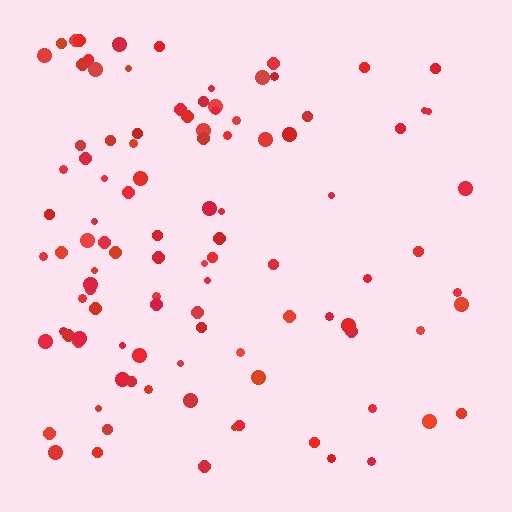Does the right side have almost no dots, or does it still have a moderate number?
Still a moderate number, just noticeably fewer than the left.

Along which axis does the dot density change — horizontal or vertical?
Horizontal.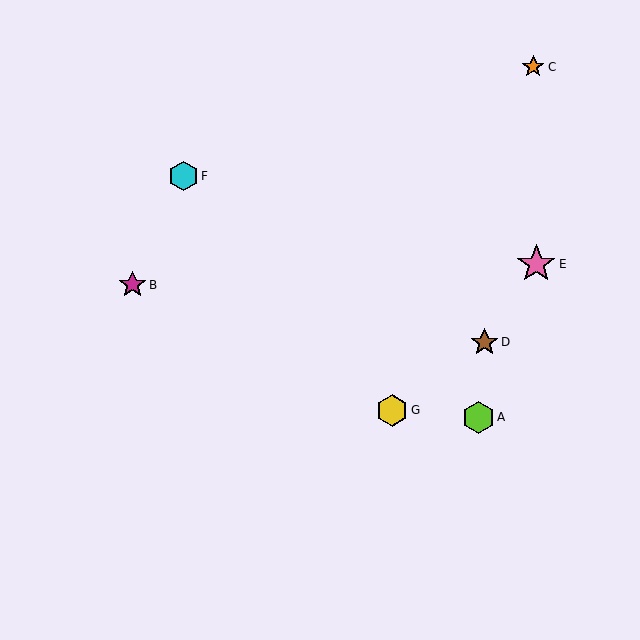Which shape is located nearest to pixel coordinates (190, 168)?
The cyan hexagon (labeled F) at (184, 176) is nearest to that location.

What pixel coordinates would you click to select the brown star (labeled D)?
Click at (484, 342) to select the brown star D.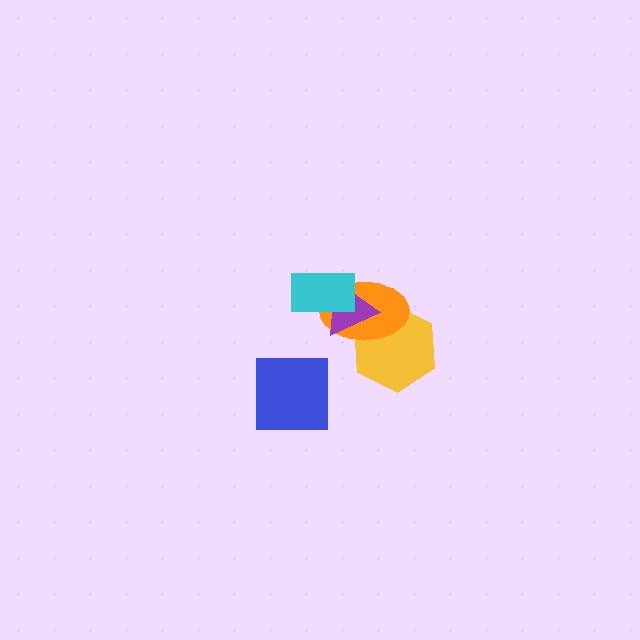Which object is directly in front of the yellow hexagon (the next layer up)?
The orange ellipse is directly in front of the yellow hexagon.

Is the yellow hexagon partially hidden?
Yes, it is partially covered by another shape.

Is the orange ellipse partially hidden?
Yes, it is partially covered by another shape.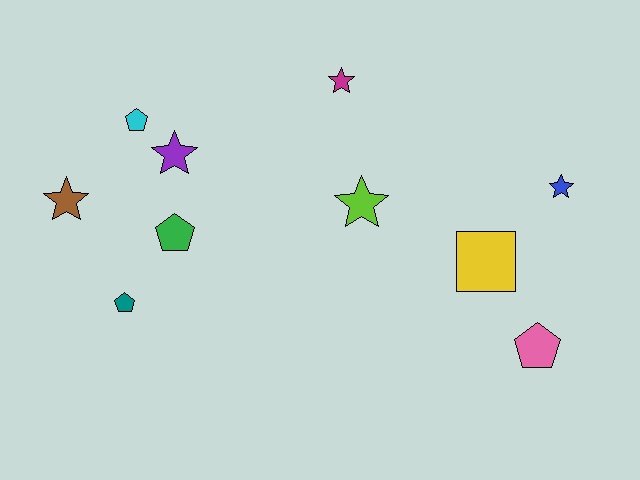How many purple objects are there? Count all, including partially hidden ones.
There is 1 purple object.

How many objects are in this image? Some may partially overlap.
There are 10 objects.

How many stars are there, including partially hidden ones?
There are 5 stars.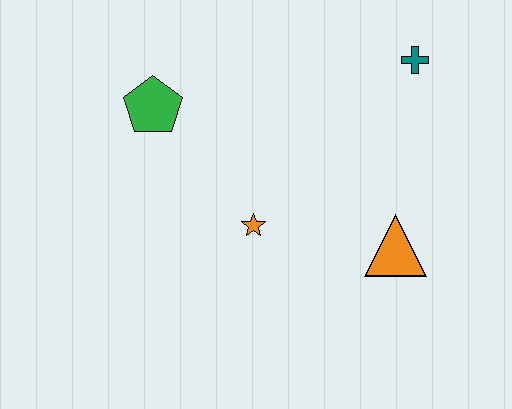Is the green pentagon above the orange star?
Yes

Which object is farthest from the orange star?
The teal cross is farthest from the orange star.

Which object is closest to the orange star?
The orange triangle is closest to the orange star.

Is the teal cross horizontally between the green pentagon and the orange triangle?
No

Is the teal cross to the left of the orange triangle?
No